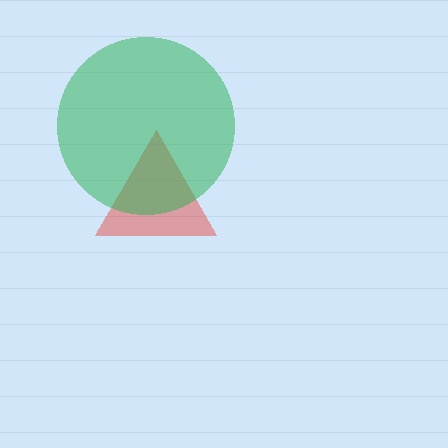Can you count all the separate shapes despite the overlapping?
Yes, there are 2 separate shapes.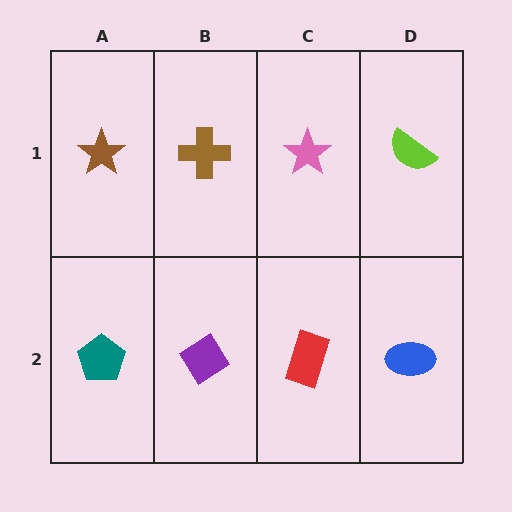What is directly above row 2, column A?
A brown star.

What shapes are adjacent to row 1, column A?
A teal pentagon (row 2, column A), a brown cross (row 1, column B).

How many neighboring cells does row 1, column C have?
3.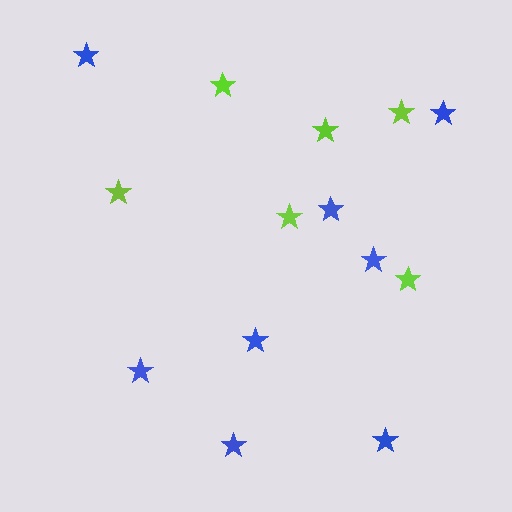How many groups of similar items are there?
There are 2 groups: one group of lime stars (6) and one group of blue stars (8).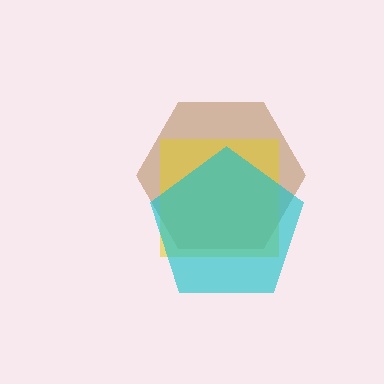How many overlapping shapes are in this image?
There are 3 overlapping shapes in the image.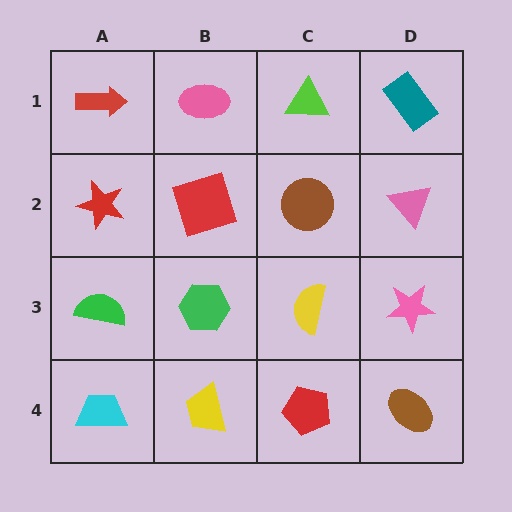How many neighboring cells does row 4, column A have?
2.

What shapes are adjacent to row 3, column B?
A red square (row 2, column B), a yellow trapezoid (row 4, column B), a green semicircle (row 3, column A), a yellow semicircle (row 3, column C).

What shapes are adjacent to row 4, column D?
A pink star (row 3, column D), a red pentagon (row 4, column C).